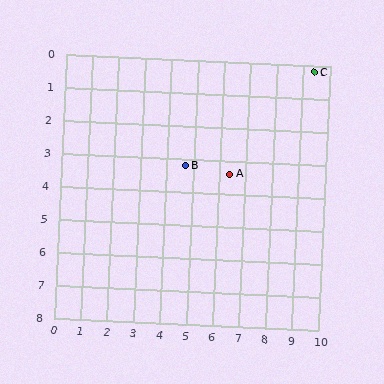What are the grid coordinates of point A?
Point A is at approximately (6.4, 3.4).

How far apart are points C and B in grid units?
Points C and B are about 5.6 grid units apart.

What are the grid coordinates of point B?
Point B is at approximately (4.7, 3.2).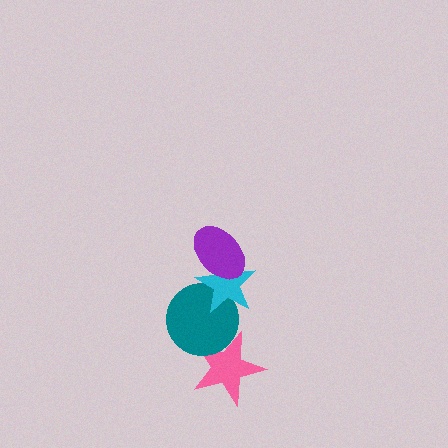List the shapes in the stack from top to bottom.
From top to bottom: the purple ellipse, the cyan star, the teal circle, the pink star.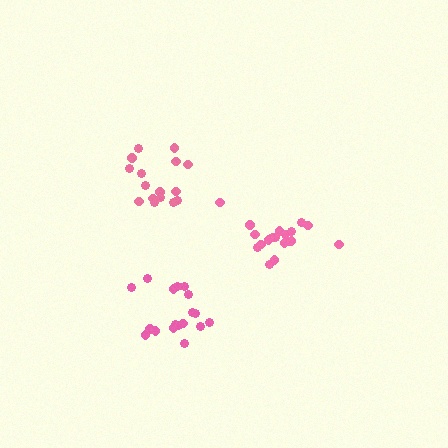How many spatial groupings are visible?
There are 3 spatial groupings.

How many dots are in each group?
Group 1: 19 dots, Group 2: 17 dots, Group 3: 18 dots (54 total).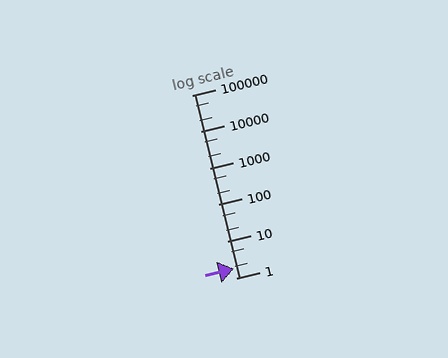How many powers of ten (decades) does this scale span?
The scale spans 5 decades, from 1 to 100000.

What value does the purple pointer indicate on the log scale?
The pointer indicates approximately 1.8.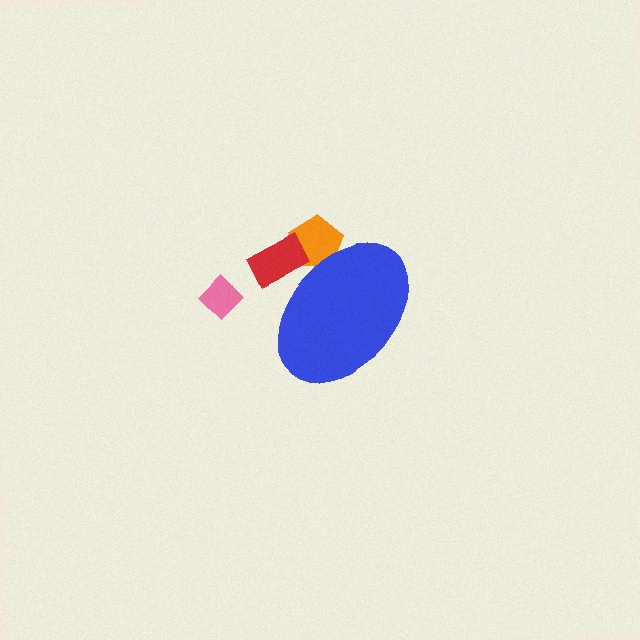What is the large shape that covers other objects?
A blue ellipse.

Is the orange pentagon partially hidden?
Yes, the orange pentagon is partially hidden behind the blue ellipse.